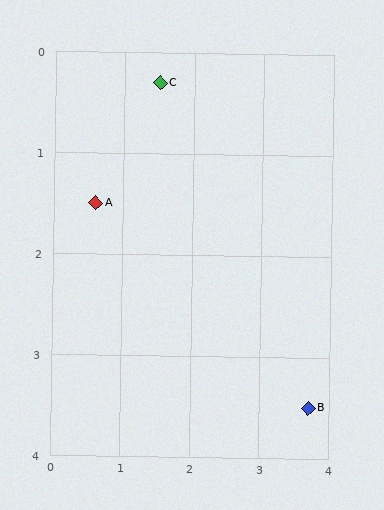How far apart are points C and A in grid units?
Points C and A are about 1.5 grid units apart.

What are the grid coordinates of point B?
Point B is at approximately (3.7, 3.5).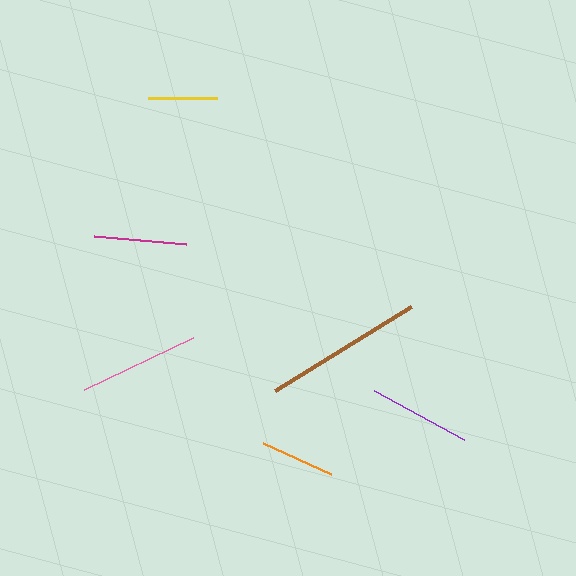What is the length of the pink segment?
The pink segment is approximately 121 pixels long.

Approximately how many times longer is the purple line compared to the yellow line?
The purple line is approximately 1.5 times the length of the yellow line.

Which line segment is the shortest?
The yellow line is the shortest at approximately 69 pixels.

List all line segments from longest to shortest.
From longest to shortest: brown, pink, purple, magenta, orange, yellow.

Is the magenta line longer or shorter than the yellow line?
The magenta line is longer than the yellow line.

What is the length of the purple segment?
The purple segment is approximately 103 pixels long.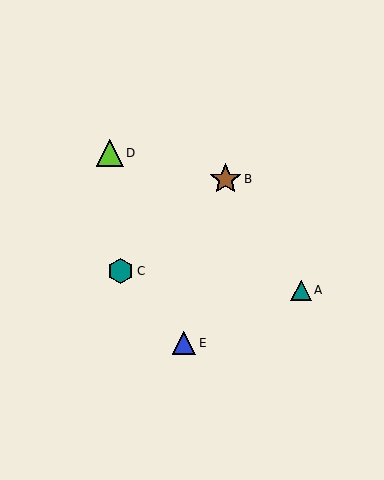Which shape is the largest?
The brown star (labeled B) is the largest.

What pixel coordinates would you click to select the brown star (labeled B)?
Click at (226, 179) to select the brown star B.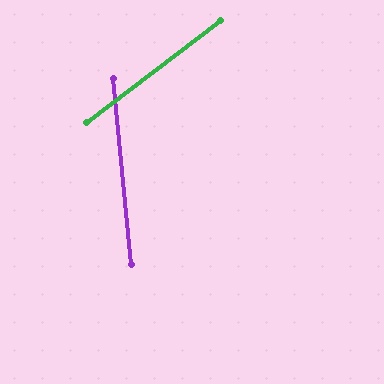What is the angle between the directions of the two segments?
Approximately 58 degrees.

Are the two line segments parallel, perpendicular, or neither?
Neither parallel nor perpendicular — they differ by about 58°.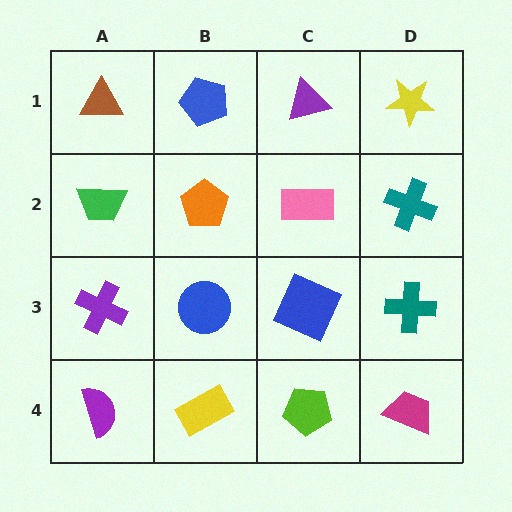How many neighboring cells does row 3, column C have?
4.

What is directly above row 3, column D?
A teal cross.